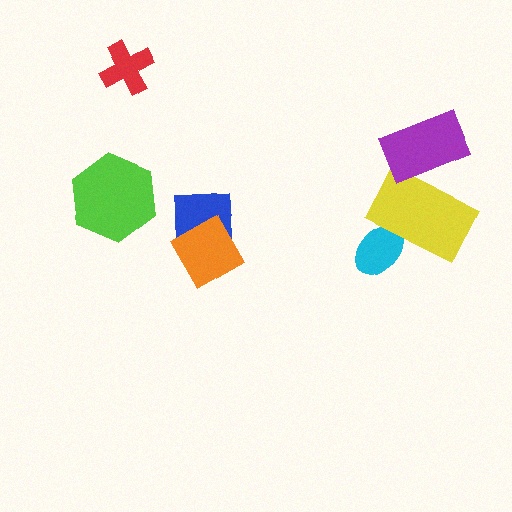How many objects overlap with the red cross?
0 objects overlap with the red cross.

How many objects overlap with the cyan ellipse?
1 object overlaps with the cyan ellipse.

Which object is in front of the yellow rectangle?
The purple rectangle is in front of the yellow rectangle.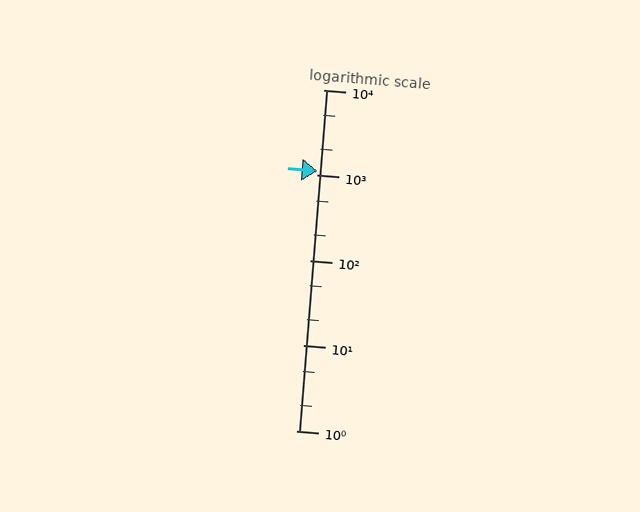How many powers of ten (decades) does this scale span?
The scale spans 4 decades, from 1 to 10000.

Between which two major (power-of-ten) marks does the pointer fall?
The pointer is between 1000 and 10000.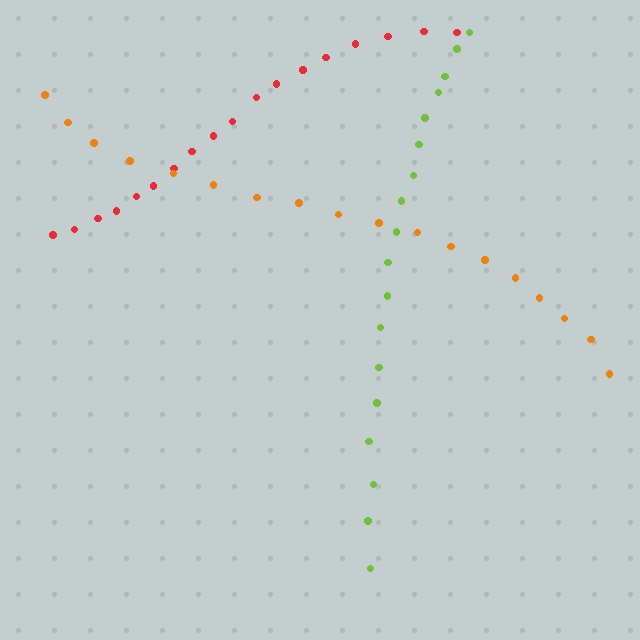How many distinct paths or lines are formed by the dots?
There are 3 distinct paths.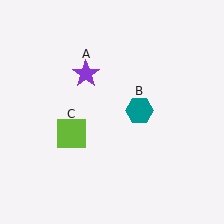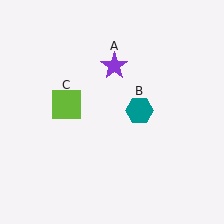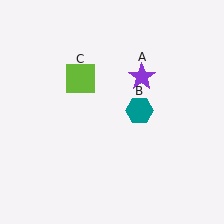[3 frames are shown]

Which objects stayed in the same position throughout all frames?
Teal hexagon (object B) remained stationary.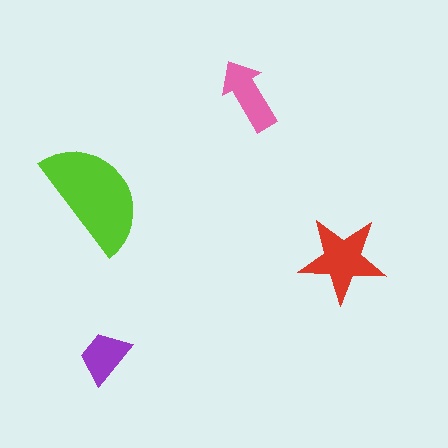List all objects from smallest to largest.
The purple trapezoid, the pink arrow, the red star, the lime semicircle.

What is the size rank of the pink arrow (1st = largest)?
3rd.